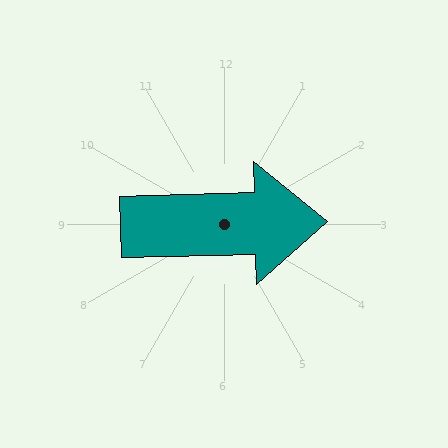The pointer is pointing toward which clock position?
Roughly 3 o'clock.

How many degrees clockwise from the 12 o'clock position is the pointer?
Approximately 88 degrees.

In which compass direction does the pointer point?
East.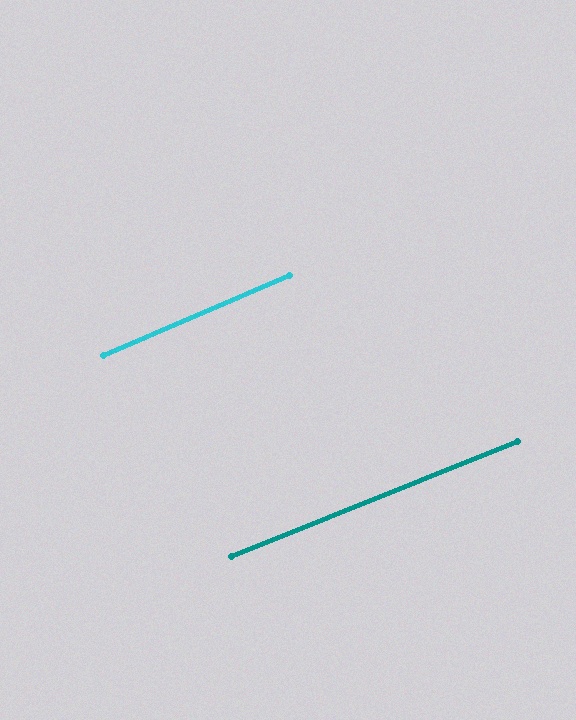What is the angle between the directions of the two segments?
Approximately 1 degree.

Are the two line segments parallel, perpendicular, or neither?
Parallel — their directions differ by only 1.3°.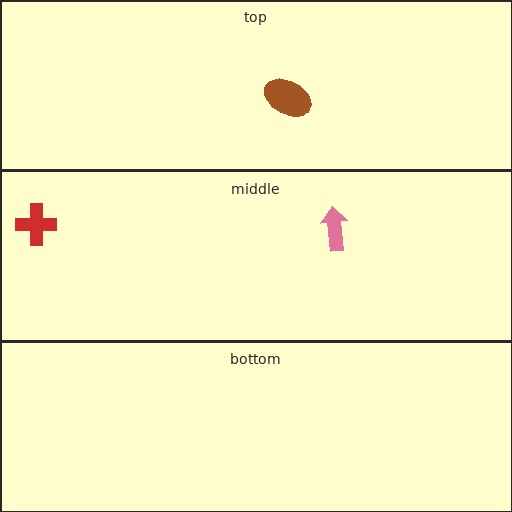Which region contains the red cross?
The middle region.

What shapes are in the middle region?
The pink arrow, the red cross.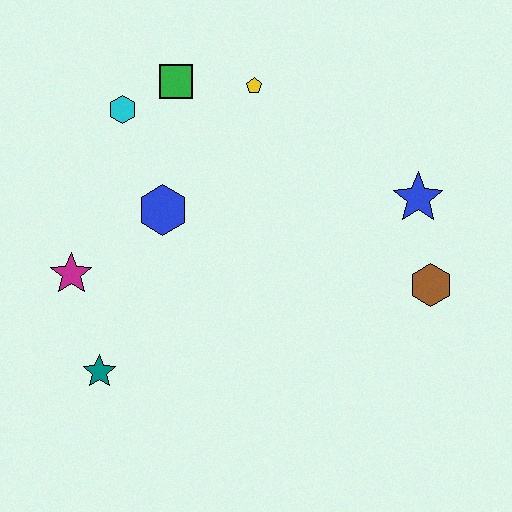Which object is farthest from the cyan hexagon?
The brown hexagon is farthest from the cyan hexagon.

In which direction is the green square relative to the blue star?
The green square is to the left of the blue star.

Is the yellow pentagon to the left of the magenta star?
No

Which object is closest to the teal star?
The magenta star is closest to the teal star.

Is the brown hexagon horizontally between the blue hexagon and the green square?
No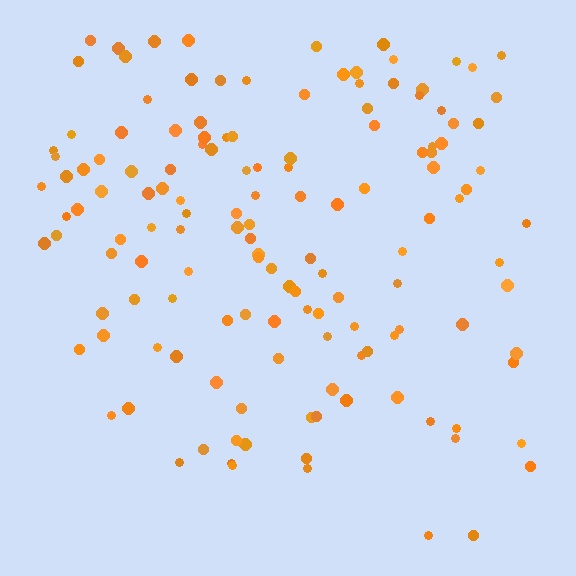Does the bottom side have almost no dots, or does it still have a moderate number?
Still a moderate number, just noticeably fewer than the top.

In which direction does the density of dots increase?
From bottom to top, with the top side densest.